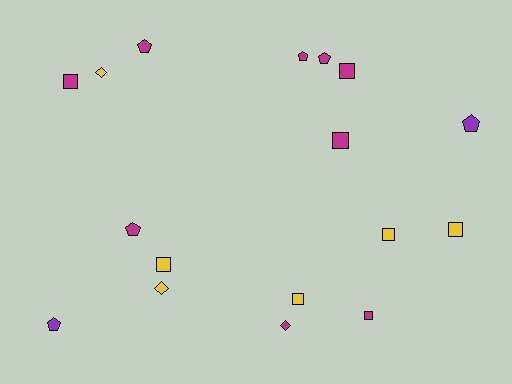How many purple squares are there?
There are no purple squares.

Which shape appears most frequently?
Square, with 8 objects.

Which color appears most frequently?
Magenta, with 9 objects.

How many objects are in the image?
There are 17 objects.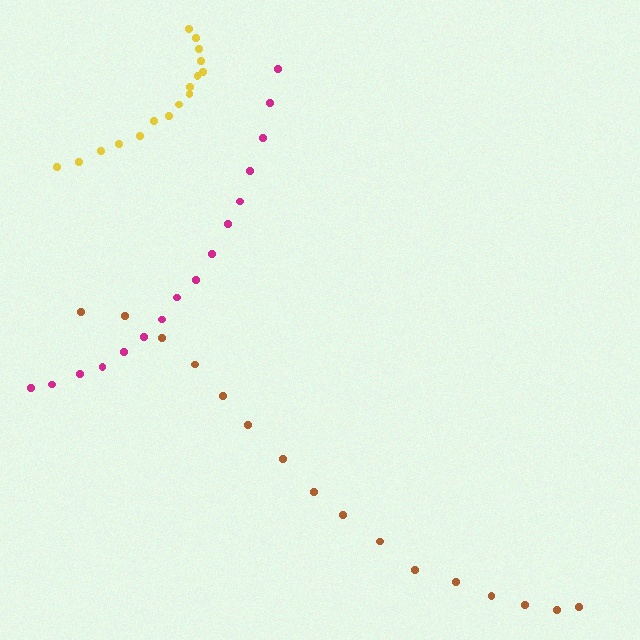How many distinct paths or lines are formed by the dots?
There are 3 distinct paths.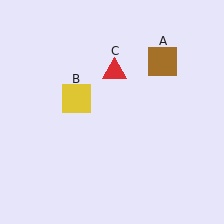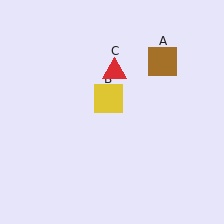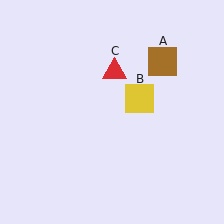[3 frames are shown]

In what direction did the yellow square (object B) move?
The yellow square (object B) moved right.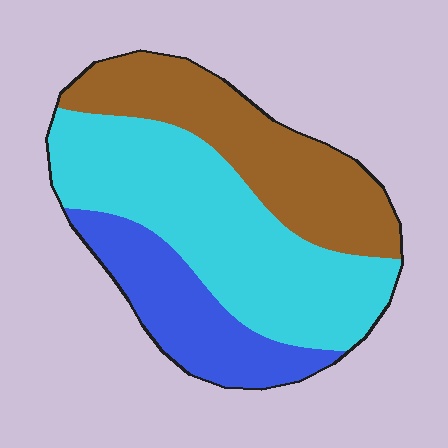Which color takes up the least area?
Blue, at roughly 20%.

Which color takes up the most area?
Cyan, at roughly 45%.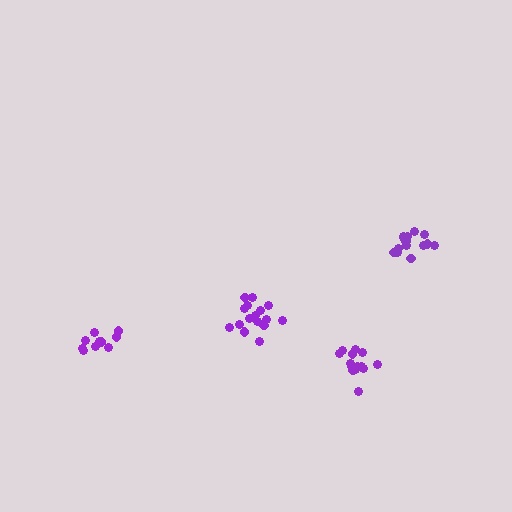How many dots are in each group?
Group 1: 14 dots, Group 2: 14 dots, Group 3: 10 dots, Group 4: 16 dots (54 total).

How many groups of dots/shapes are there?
There are 4 groups.